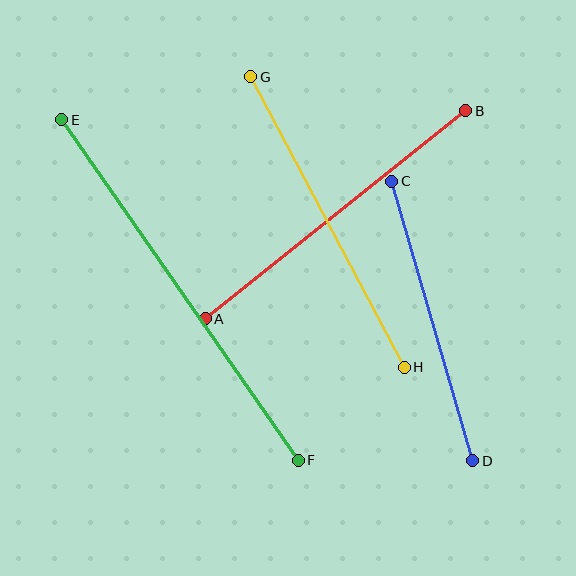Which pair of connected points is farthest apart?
Points E and F are farthest apart.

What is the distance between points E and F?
The distance is approximately 414 pixels.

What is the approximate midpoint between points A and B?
The midpoint is at approximately (336, 215) pixels.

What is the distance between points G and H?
The distance is approximately 329 pixels.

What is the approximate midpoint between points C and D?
The midpoint is at approximately (432, 321) pixels.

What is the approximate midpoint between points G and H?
The midpoint is at approximately (328, 222) pixels.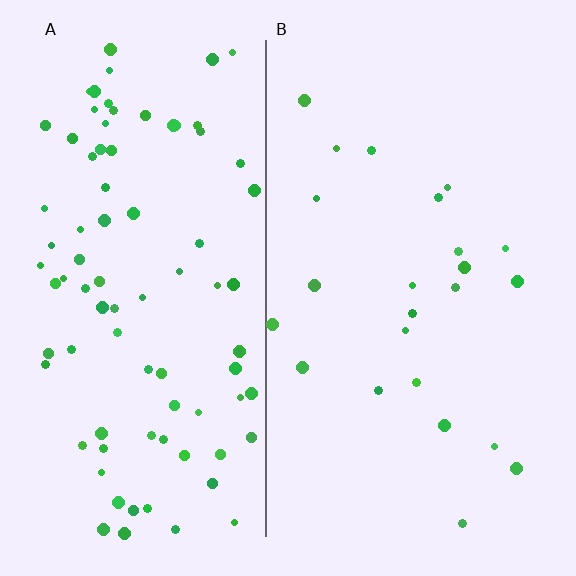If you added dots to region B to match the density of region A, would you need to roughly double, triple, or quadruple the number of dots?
Approximately quadruple.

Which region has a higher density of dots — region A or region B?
A (the left).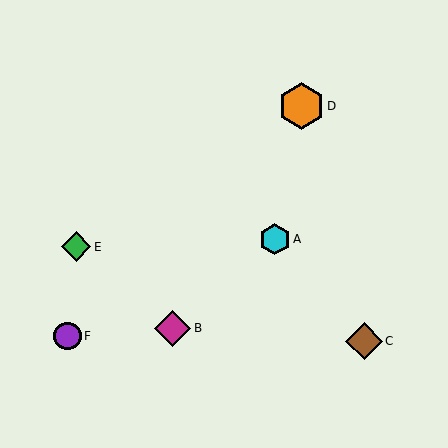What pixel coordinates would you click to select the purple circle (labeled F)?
Click at (68, 336) to select the purple circle F.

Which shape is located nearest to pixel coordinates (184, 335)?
The magenta diamond (labeled B) at (173, 328) is nearest to that location.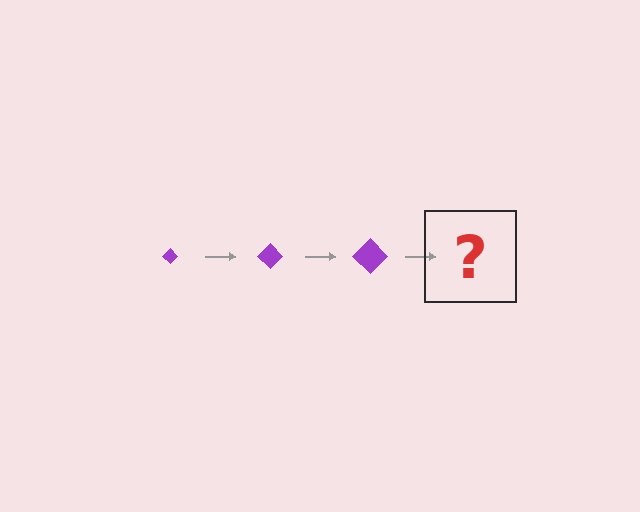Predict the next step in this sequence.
The next step is a purple diamond, larger than the previous one.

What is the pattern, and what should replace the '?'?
The pattern is that the diamond gets progressively larger each step. The '?' should be a purple diamond, larger than the previous one.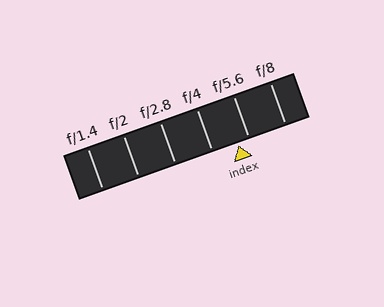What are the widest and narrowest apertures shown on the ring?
The widest aperture shown is f/1.4 and the narrowest is f/8.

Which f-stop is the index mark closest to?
The index mark is closest to f/5.6.